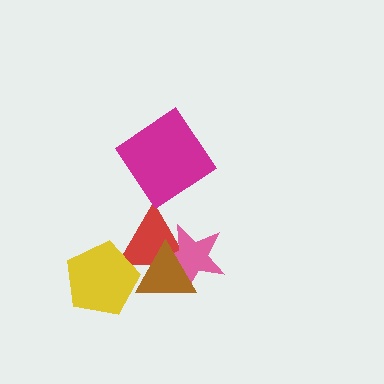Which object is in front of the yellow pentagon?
The brown triangle is in front of the yellow pentagon.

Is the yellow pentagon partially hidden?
Yes, it is partially covered by another shape.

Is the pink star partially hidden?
Yes, it is partially covered by another shape.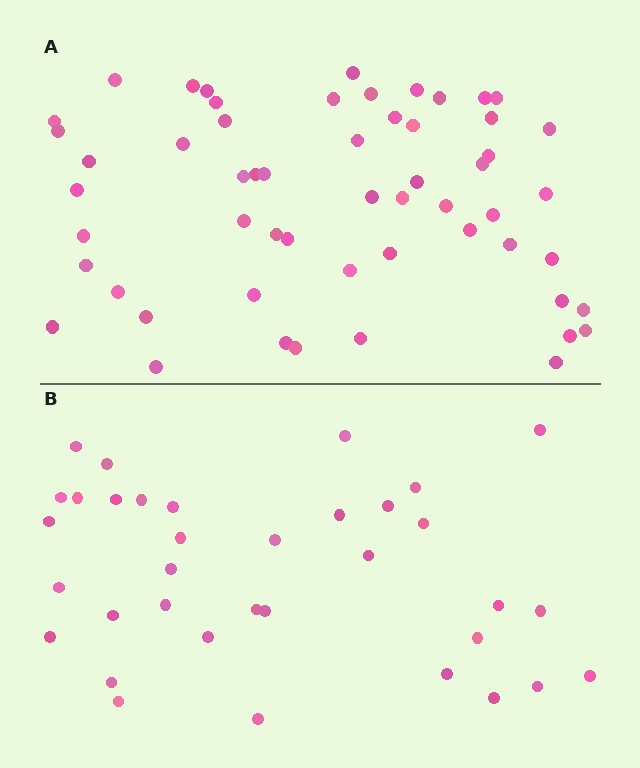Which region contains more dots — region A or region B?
Region A (the top region) has more dots.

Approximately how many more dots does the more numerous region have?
Region A has approximately 20 more dots than region B.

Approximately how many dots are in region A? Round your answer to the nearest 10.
About 60 dots. (The exact count is 56, which rounds to 60.)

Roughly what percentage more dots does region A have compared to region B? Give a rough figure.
About 60% more.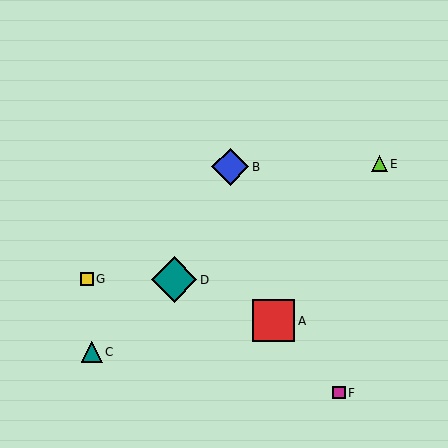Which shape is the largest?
The teal diamond (labeled D) is the largest.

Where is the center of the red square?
The center of the red square is at (273, 321).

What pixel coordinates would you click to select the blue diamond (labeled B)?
Click at (230, 167) to select the blue diamond B.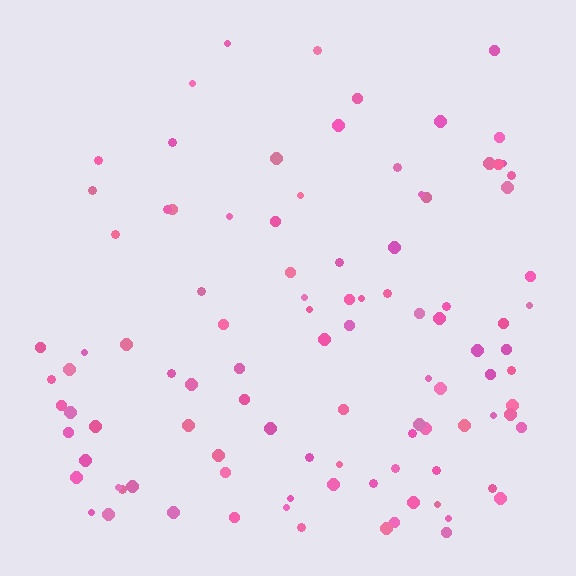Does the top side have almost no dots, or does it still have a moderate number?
Still a moderate number, just noticeably fewer than the bottom.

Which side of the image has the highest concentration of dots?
The bottom.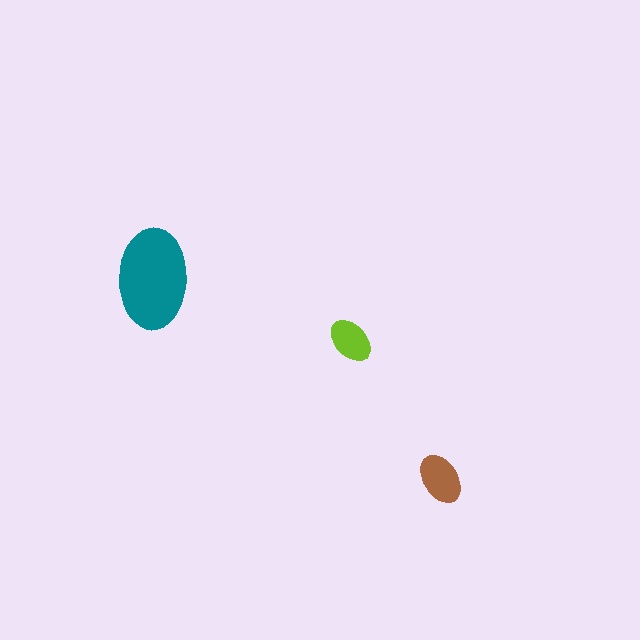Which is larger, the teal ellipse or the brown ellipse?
The teal one.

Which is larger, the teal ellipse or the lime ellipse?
The teal one.